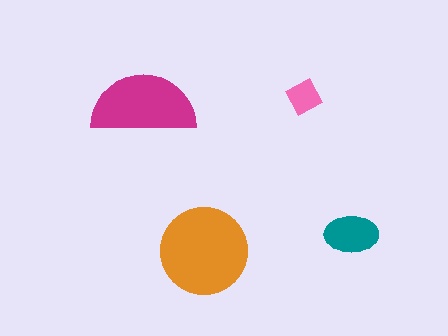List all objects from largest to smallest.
The orange circle, the magenta semicircle, the teal ellipse, the pink diamond.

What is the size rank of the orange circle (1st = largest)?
1st.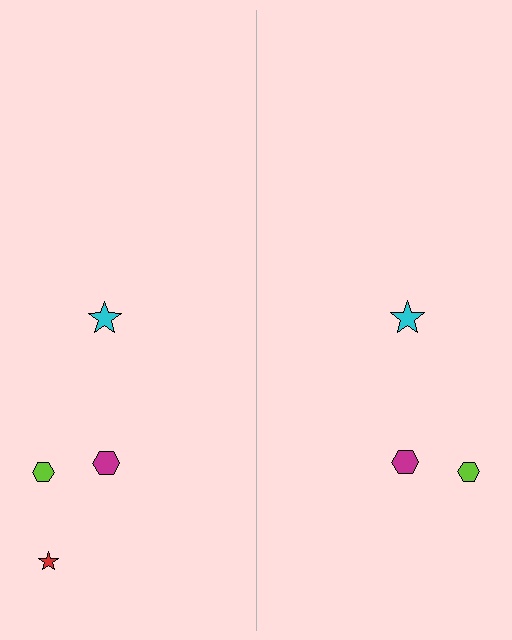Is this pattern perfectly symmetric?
No, the pattern is not perfectly symmetric. A red star is missing from the right side.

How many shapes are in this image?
There are 7 shapes in this image.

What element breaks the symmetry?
A red star is missing from the right side.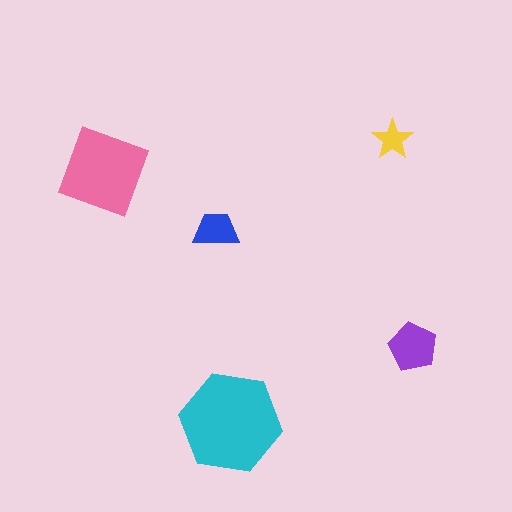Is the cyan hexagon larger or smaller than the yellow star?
Larger.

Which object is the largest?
The cyan hexagon.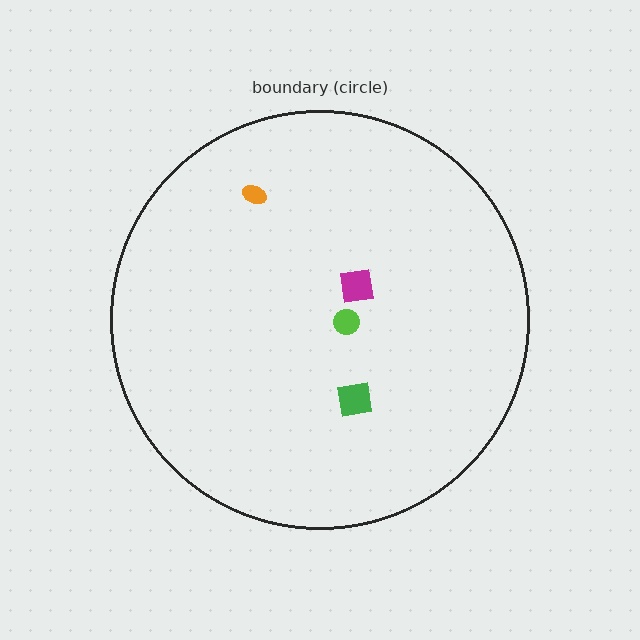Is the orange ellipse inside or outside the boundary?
Inside.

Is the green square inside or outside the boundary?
Inside.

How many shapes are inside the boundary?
4 inside, 0 outside.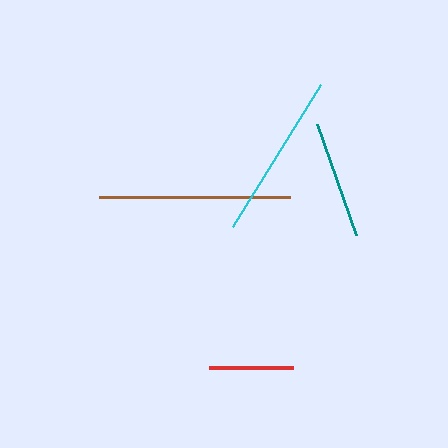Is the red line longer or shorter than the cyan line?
The cyan line is longer than the red line.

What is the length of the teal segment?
The teal segment is approximately 117 pixels long.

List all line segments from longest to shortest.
From longest to shortest: brown, cyan, teal, red.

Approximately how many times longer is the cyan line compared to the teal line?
The cyan line is approximately 1.4 times the length of the teal line.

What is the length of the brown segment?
The brown segment is approximately 191 pixels long.